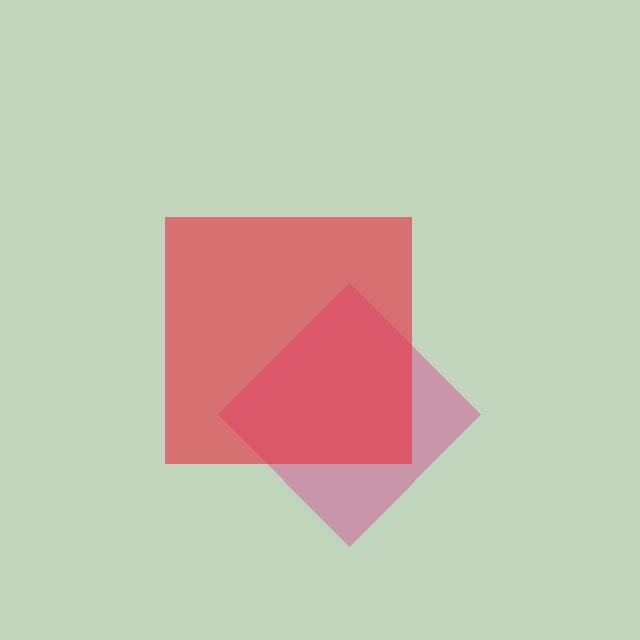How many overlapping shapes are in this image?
There are 2 overlapping shapes in the image.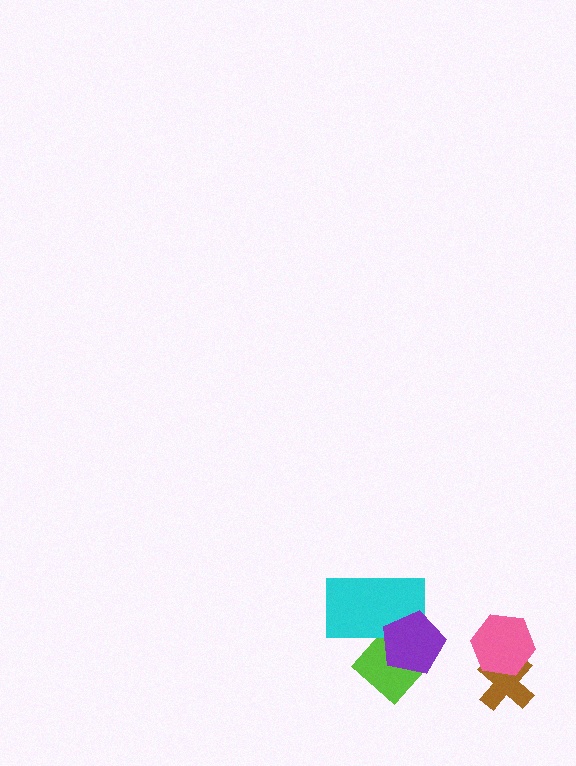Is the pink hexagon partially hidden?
No, no other shape covers it.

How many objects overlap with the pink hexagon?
1 object overlaps with the pink hexagon.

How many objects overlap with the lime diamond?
2 objects overlap with the lime diamond.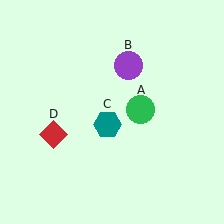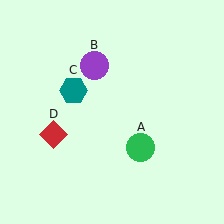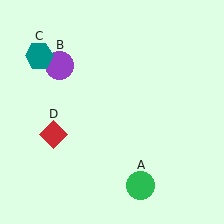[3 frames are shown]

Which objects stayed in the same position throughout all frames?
Red diamond (object D) remained stationary.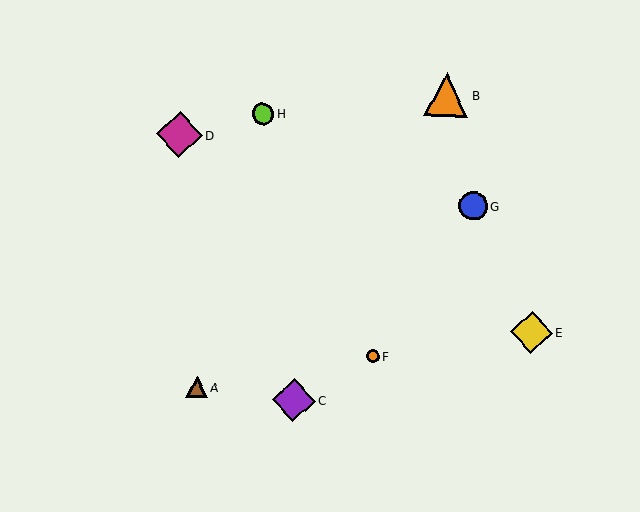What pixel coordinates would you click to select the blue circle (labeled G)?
Click at (473, 206) to select the blue circle G.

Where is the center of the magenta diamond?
The center of the magenta diamond is at (179, 135).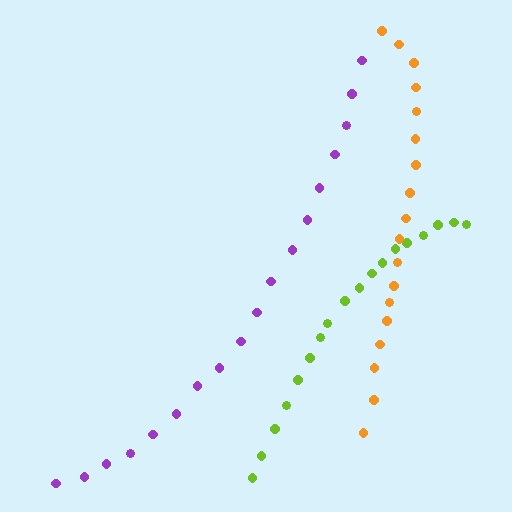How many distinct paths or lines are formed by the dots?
There are 3 distinct paths.